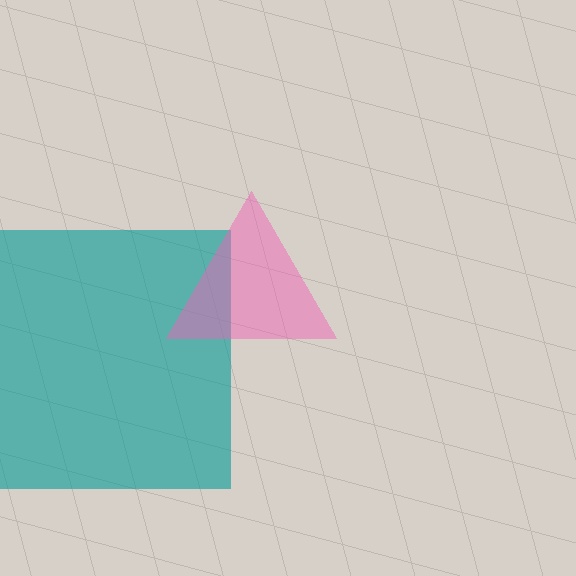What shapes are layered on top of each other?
The layered shapes are: a teal square, a pink triangle.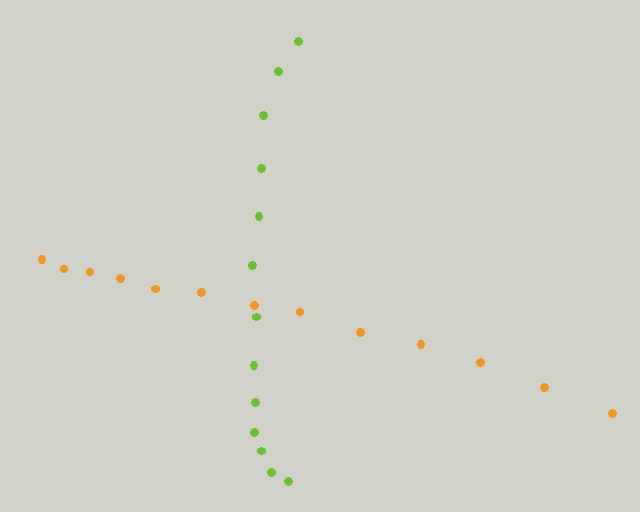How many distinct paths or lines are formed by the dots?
There are 2 distinct paths.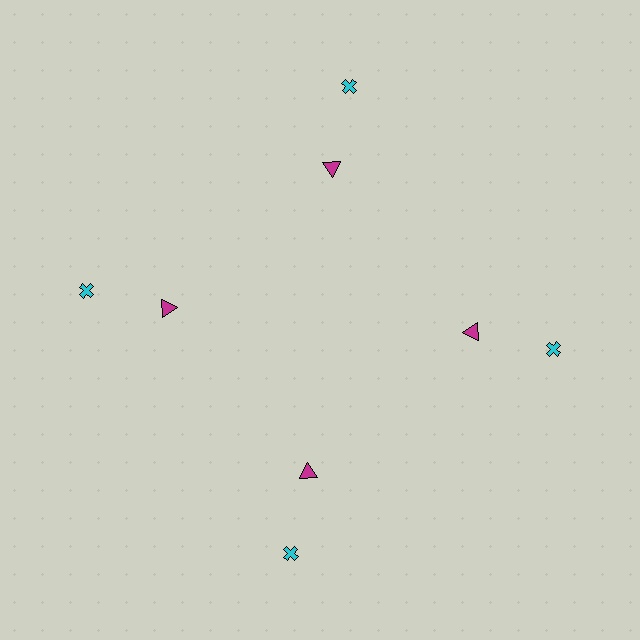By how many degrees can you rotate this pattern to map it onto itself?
The pattern maps onto itself every 90 degrees of rotation.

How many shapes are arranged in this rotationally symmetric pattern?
There are 8 shapes, arranged in 4 groups of 2.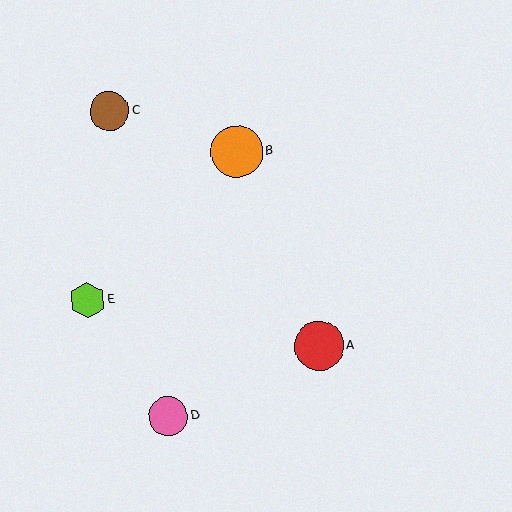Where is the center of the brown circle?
The center of the brown circle is at (109, 111).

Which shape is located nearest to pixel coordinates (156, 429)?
The pink circle (labeled D) at (168, 416) is nearest to that location.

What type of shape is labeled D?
Shape D is a pink circle.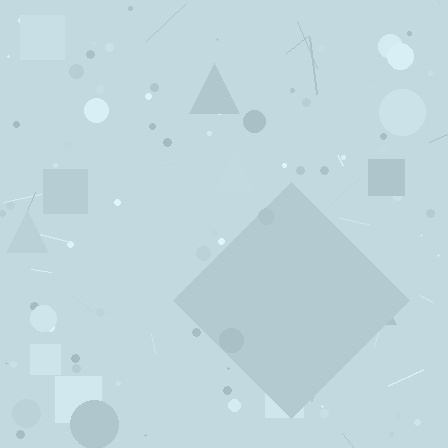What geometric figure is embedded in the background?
A diamond is embedded in the background.